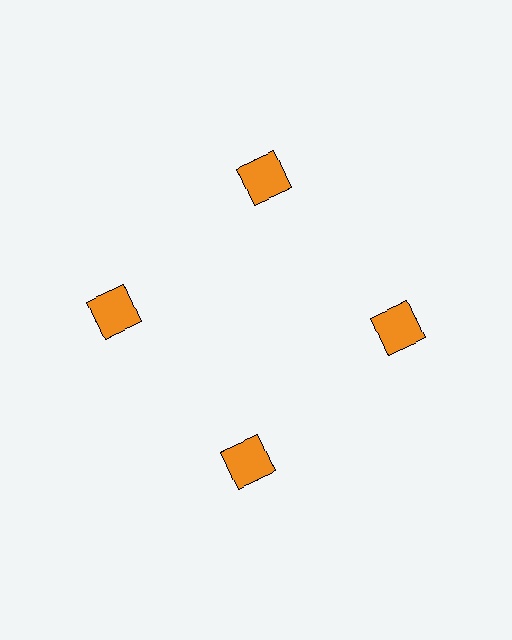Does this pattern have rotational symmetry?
Yes, this pattern has 4-fold rotational symmetry. It looks the same after rotating 90 degrees around the center.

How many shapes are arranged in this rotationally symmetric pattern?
There are 4 shapes, arranged in 4 groups of 1.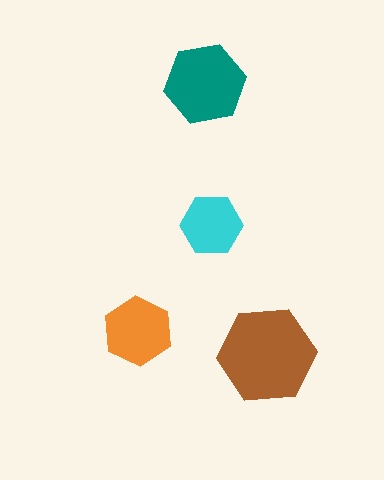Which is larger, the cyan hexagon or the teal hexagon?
The teal one.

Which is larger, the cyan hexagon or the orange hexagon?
The orange one.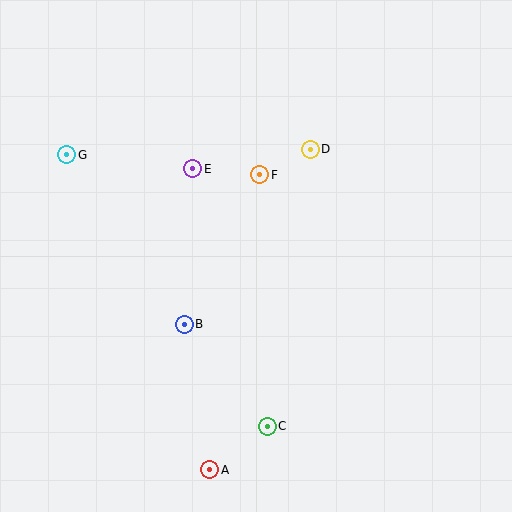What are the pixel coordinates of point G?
Point G is at (67, 155).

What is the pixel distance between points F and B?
The distance between F and B is 168 pixels.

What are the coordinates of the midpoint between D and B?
The midpoint between D and B is at (247, 237).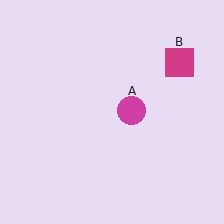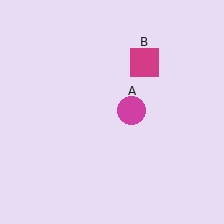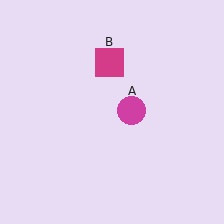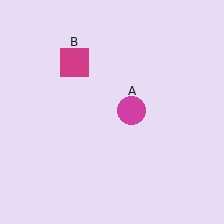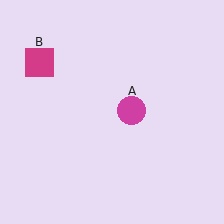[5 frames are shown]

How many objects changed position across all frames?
1 object changed position: magenta square (object B).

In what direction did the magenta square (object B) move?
The magenta square (object B) moved left.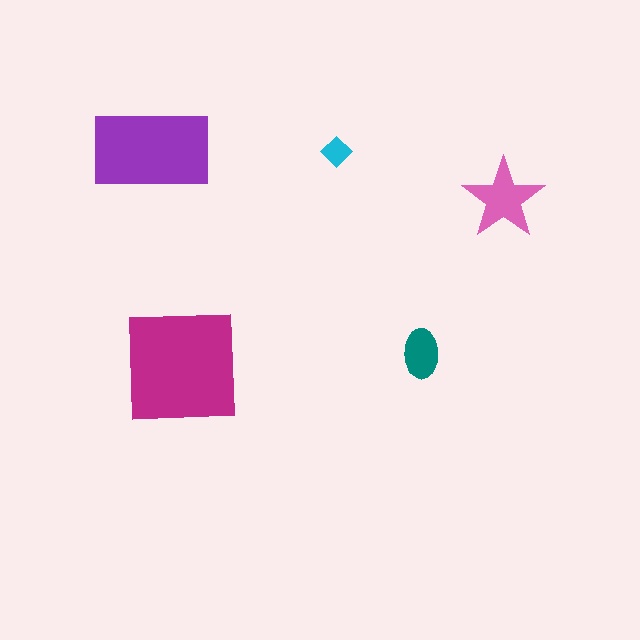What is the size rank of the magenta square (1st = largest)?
1st.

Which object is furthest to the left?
The purple rectangle is leftmost.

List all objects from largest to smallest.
The magenta square, the purple rectangle, the pink star, the teal ellipse, the cyan diamond.